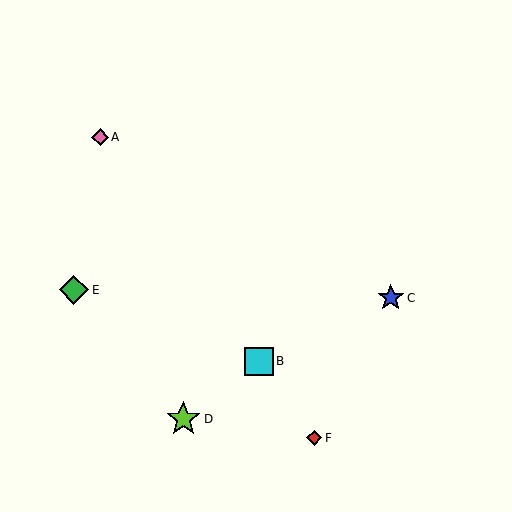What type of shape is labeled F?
Shape F is a red diamond.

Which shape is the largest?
The lime star (labeled D) is the largest.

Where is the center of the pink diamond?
The center of the pink diamond is at (100, 137).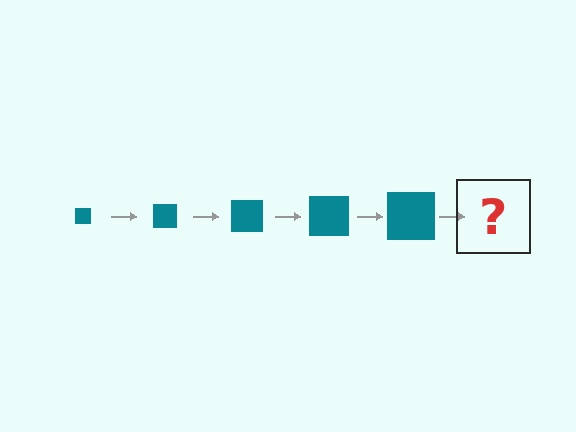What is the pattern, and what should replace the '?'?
The pattern is that the square gets progressively larger each step. The '?' should be a teal square, larger than the previous one.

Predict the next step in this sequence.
The next step is a teal square, larger than the previous one.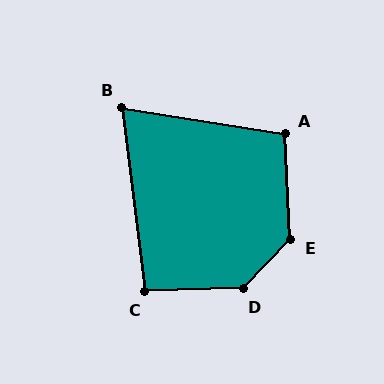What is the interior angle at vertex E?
Approximately 133 degrees (obtuse).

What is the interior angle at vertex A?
Approximately 102 degrees (obtuse).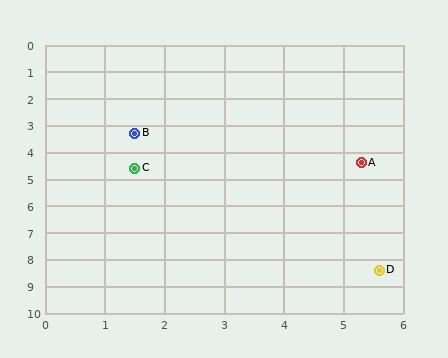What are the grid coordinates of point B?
Point B is at approximately (1.5, 3.3).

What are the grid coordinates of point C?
Point C is at approximately (1.5, 4.6).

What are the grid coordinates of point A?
Point A is at approximately (5.3, 4.4).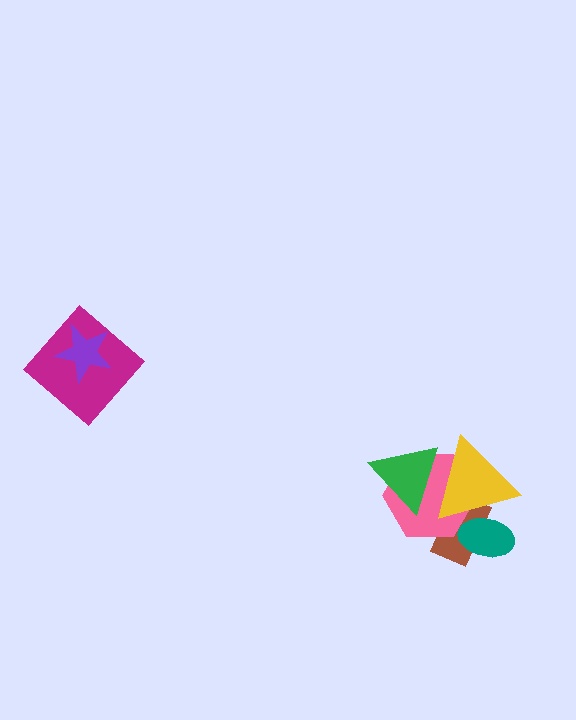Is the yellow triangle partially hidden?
Yes, it is partially covered by another shape.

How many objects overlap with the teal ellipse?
2 objects overlap with the teal ellipse.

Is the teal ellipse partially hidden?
Yes, it is partially covered by another shape.